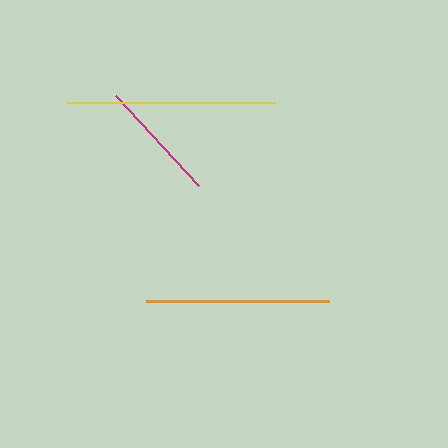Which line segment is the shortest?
The magenta line is the shortest at approximately 123 pixels.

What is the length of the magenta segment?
The magenta segment is approximately 123 pixels long.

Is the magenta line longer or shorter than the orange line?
The orange line is longer than the magenta line.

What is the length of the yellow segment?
The yellow segment is approximately 208 pixels long.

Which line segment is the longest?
The yellow line is the longest at approximately 208 pixels.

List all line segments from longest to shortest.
From longest to shortest: yellow, orange, magenta.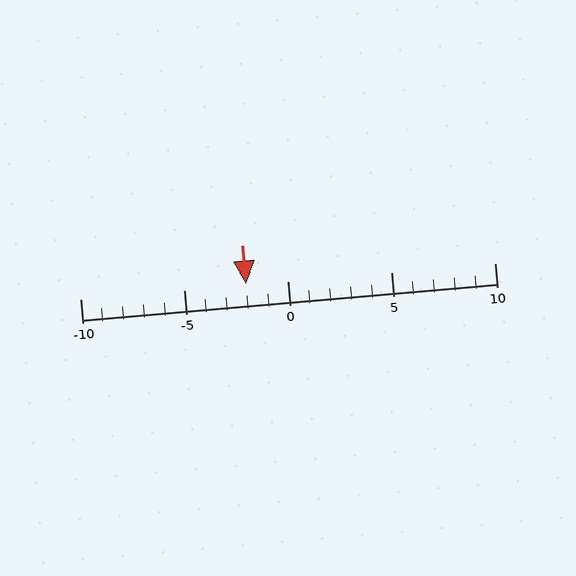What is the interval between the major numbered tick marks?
The major tick marks are spaced 5 units apart.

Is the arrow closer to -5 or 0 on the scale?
The arrow is closer to 0.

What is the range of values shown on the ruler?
The ruler shows values from -10 to 10.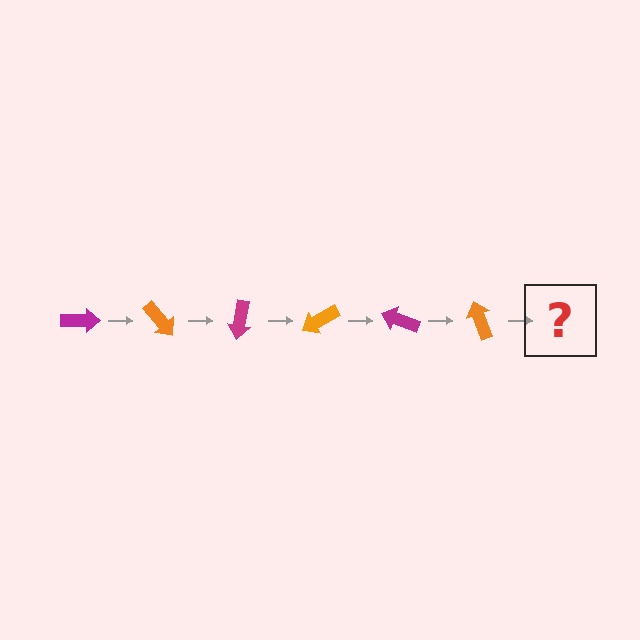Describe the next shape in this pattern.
It should be a magenta arrow, rotated 300 degrees from the start.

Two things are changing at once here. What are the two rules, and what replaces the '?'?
The two rules are that it rotates 50 degrees each step and the color cycles through magenta and orange. The '?' should be a magenta arrow, rotated 300 degrees from the start.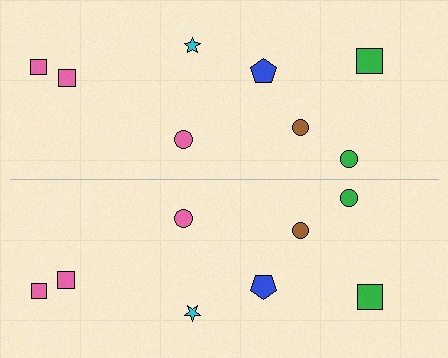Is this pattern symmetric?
Yes, this pattern has bilateral (reflection) symmetry.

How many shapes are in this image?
There are 16 shapes in this image.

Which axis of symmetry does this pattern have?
The pattern has a horizontal axis of symmetry running through the center of the image.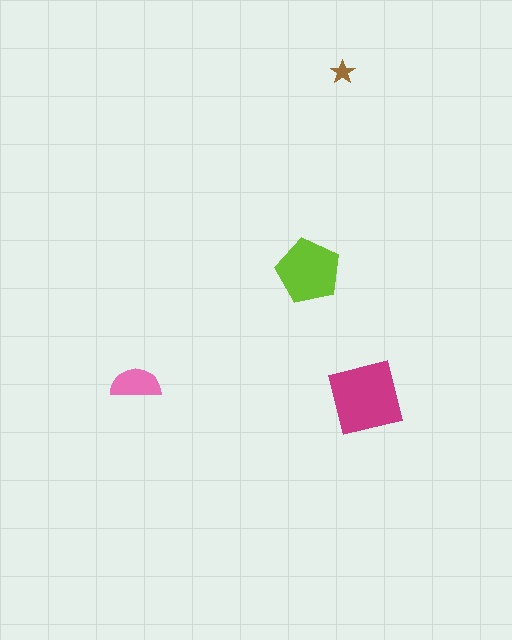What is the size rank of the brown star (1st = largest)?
4th.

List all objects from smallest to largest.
The brown star, the pink semicircle, the lime pentagon, the magenta square.